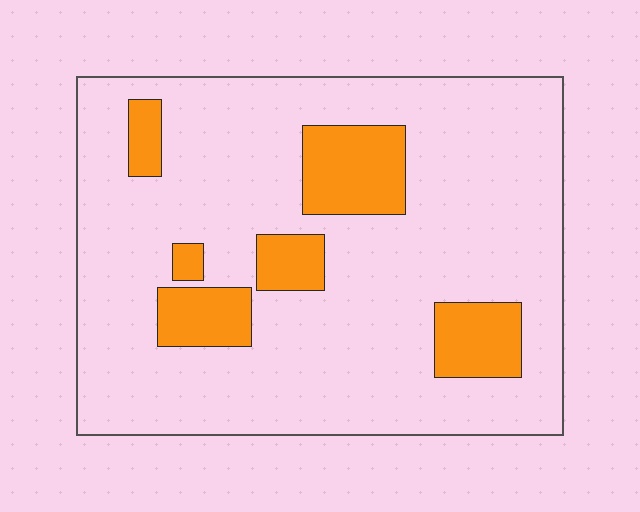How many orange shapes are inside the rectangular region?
6.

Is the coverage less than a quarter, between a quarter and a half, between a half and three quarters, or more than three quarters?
Less than a quarter.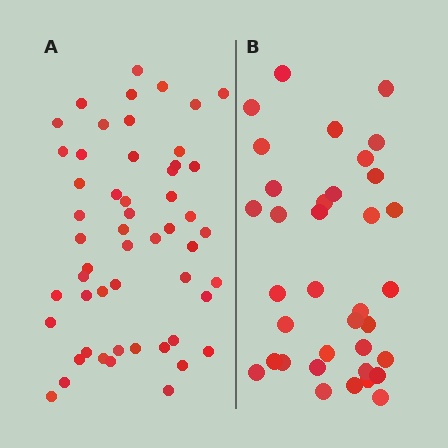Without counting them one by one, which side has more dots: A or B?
Region A (the left region) has more dots.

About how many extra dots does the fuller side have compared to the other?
Region A has approximately 15 more dots than region B.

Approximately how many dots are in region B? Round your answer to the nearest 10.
About 40 dots. (The exact count is 36, which rounds to 40.)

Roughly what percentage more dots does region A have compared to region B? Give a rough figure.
About 45% more.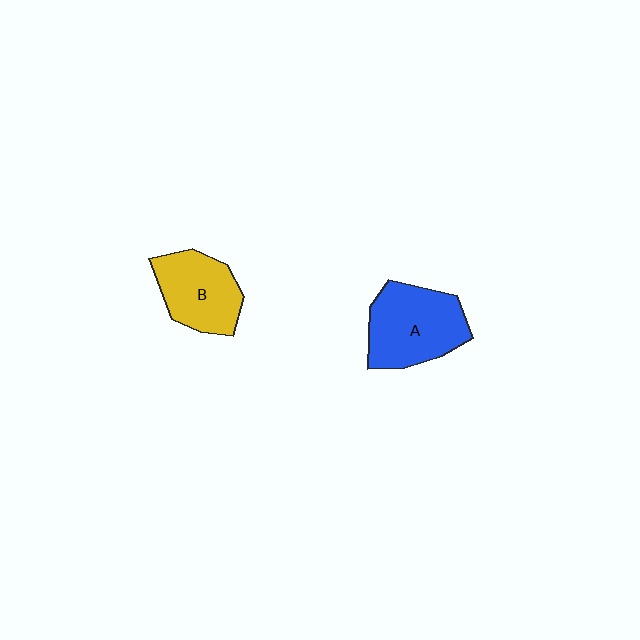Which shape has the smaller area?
Shape B (yellow).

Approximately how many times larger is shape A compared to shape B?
Approximately 1.2 times.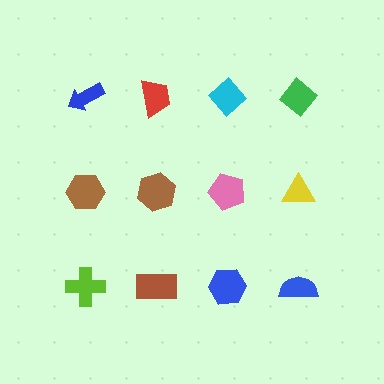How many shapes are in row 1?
4 shapes.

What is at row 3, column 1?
A lime cross.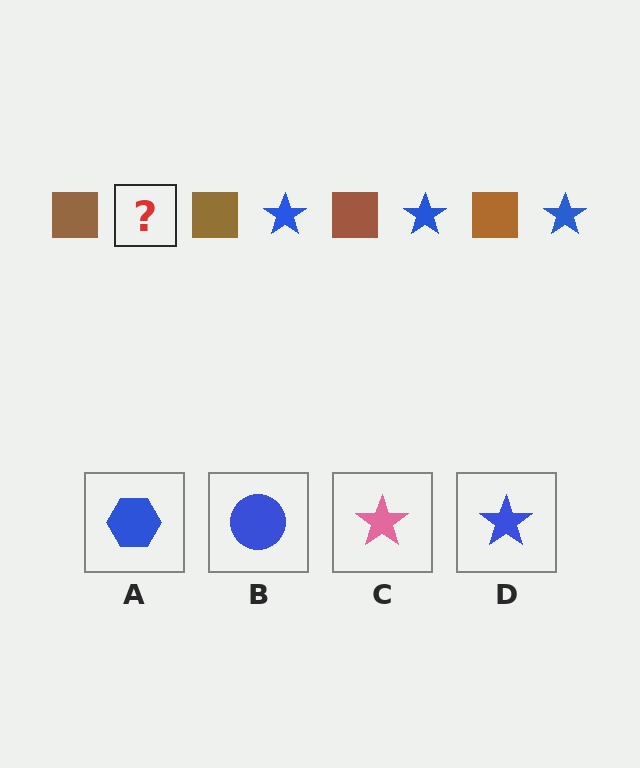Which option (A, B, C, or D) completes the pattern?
D.